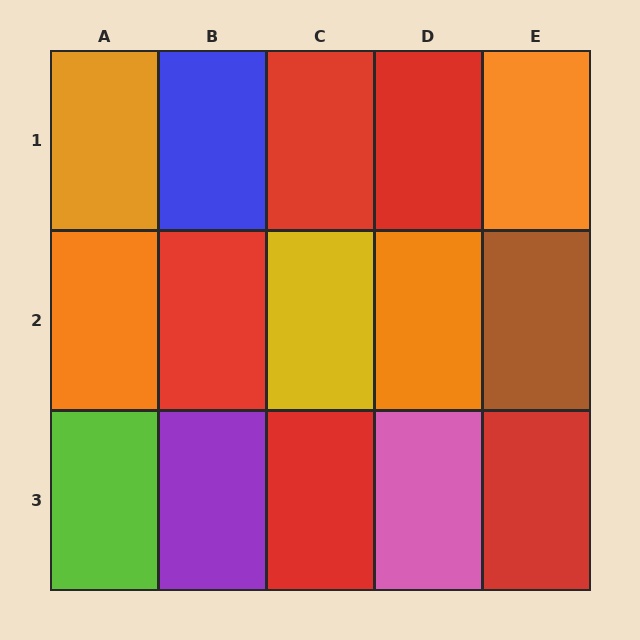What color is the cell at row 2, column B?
Red.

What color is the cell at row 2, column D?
Orange.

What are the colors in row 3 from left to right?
Lime, purple, red, pink, red.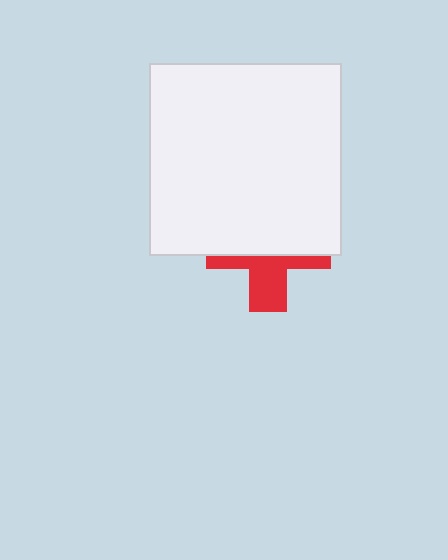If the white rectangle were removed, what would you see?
You would see the complete red cross.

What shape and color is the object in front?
The object in front is a white rectangle.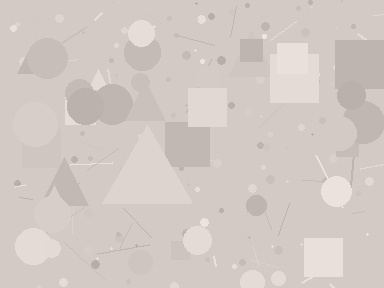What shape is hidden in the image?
A triangle is hidden in the image.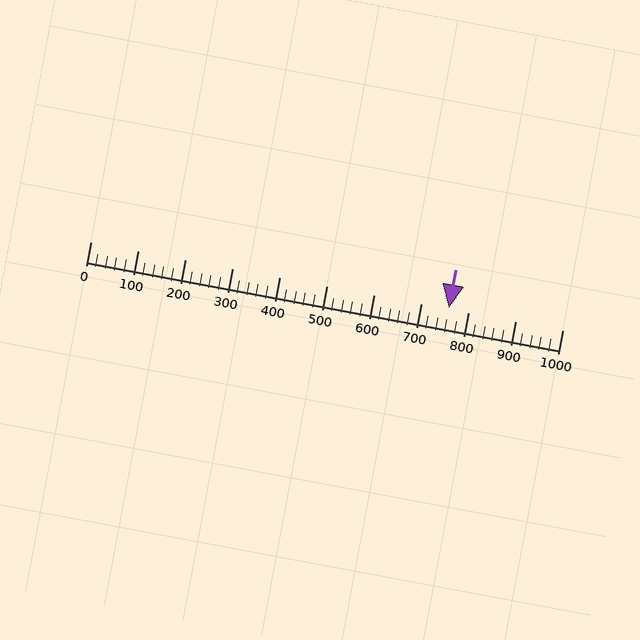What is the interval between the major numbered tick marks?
The major tick marks are spaced 100 units apart.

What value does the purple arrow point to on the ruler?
The purple arrow points to approximately 760.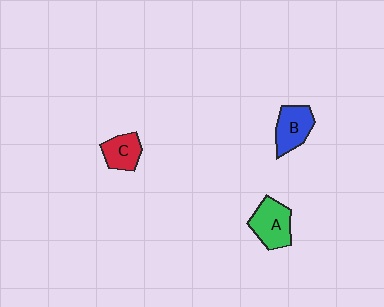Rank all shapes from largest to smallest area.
From largest to smallest: A (green), B (blue), C (red).